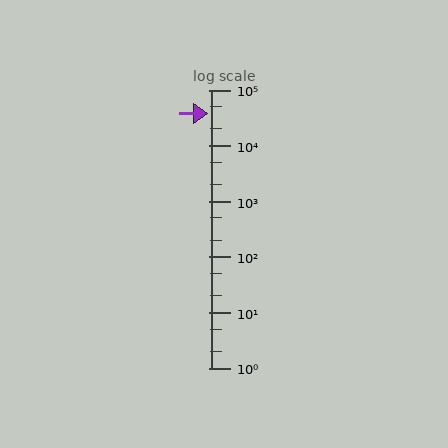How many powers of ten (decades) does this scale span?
The scale spans 5 decades, from 1 to 100000.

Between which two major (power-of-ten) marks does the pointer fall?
The pointer is between 10000 and 100000.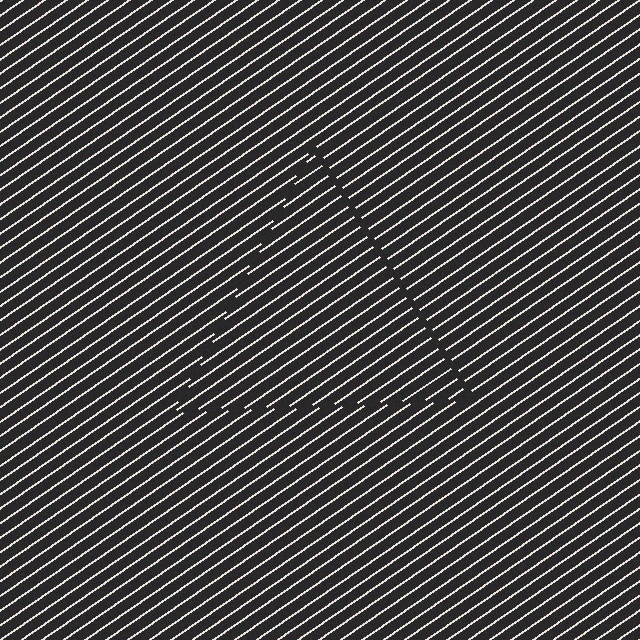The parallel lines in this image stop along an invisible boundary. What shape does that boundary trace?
An illusory triangle. The interior of the shape contains the same grating, shifted by half a period — the contour is defined by the phase discontinuity where line-ends from the inner and outer gratings abut.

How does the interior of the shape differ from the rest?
The interior of the shape contains the same grating, shifted by half a period — the contour is defined by the phase discontinuity where line-ends from the inner and outer gratings abut.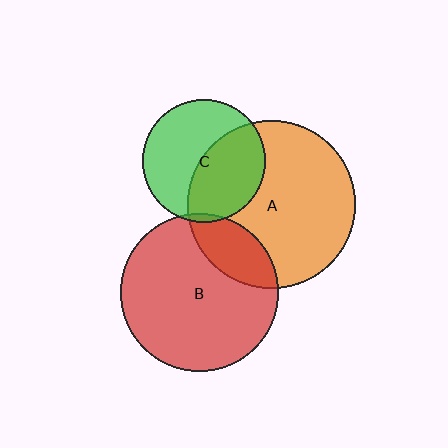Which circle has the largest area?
Circle A (orange).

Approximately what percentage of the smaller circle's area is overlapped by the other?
Approximately 45%.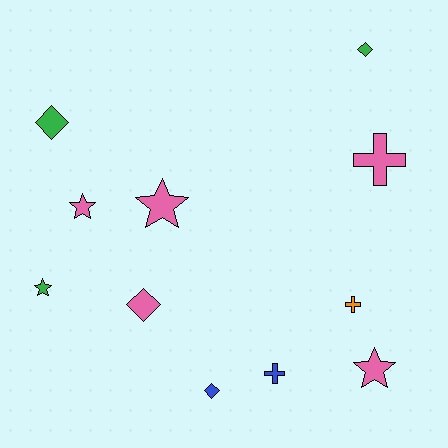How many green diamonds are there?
There are 2 green diamonds.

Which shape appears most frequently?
Diamond, with 4 objects.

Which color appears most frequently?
Pink, with 5 objects.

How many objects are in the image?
There are 11 objects.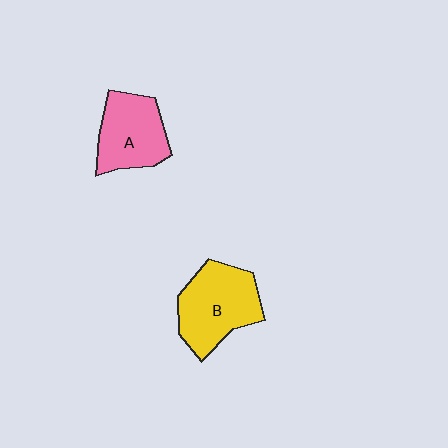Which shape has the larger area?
Shape B (yellow).